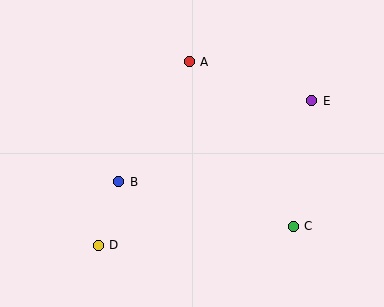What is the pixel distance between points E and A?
The distance between E and A is 129 pixels.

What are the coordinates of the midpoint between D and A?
The midpoint between D and A is at (144, 153).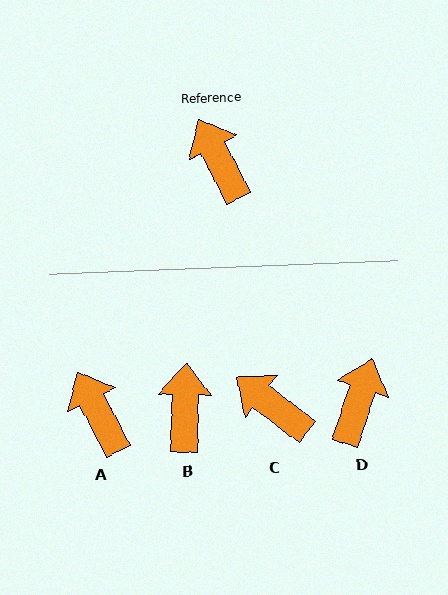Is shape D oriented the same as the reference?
No, it is off by about 45 degrees.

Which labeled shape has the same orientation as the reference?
A.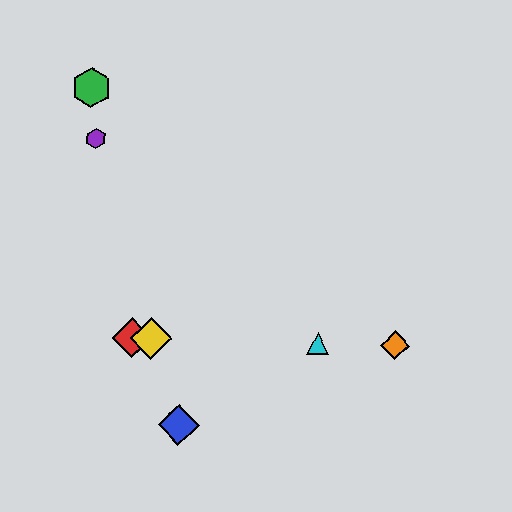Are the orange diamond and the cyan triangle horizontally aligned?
Yes, both are at y≈345.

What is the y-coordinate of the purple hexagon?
The purple hexagon is at y≈138.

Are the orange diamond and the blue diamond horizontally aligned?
No, the orange diamond is at y≈345 and the blue diamond is at y≈425.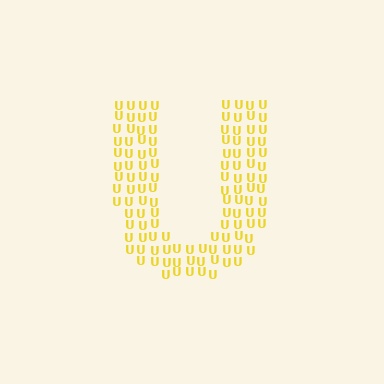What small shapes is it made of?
It is made of small letter U's.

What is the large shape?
The large shape is the letter U.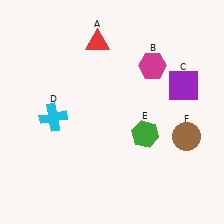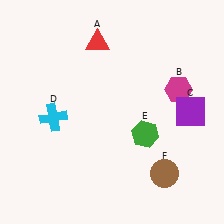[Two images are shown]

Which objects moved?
The objects that moved are: the magenta hexagon (B), the purple square (C), the brown circle (F).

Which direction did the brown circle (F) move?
The brown circle (F) moved down.